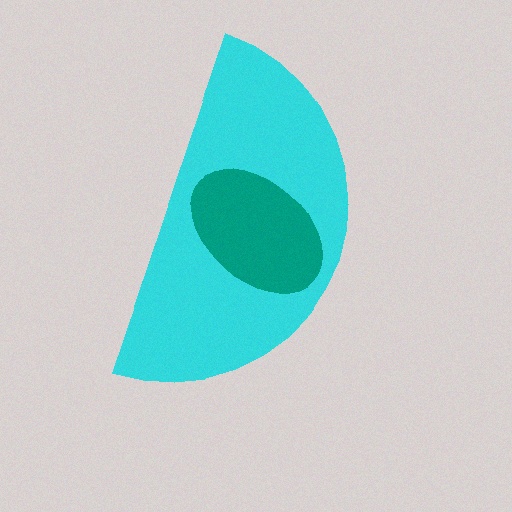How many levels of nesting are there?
2.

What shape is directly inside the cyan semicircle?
The teal ellipse.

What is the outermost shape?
The cyan semicircle.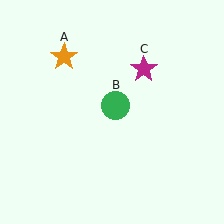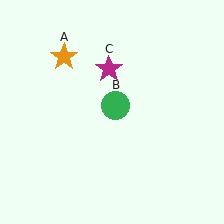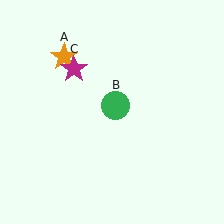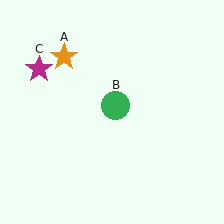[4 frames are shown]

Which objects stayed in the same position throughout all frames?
Orange star (object A) and green circle (object B) remained stationary.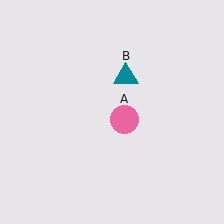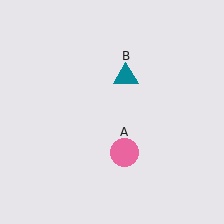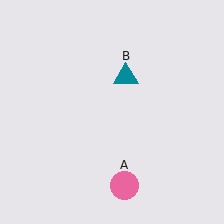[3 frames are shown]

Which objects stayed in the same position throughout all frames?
Teal triangle (object B) remained stationary.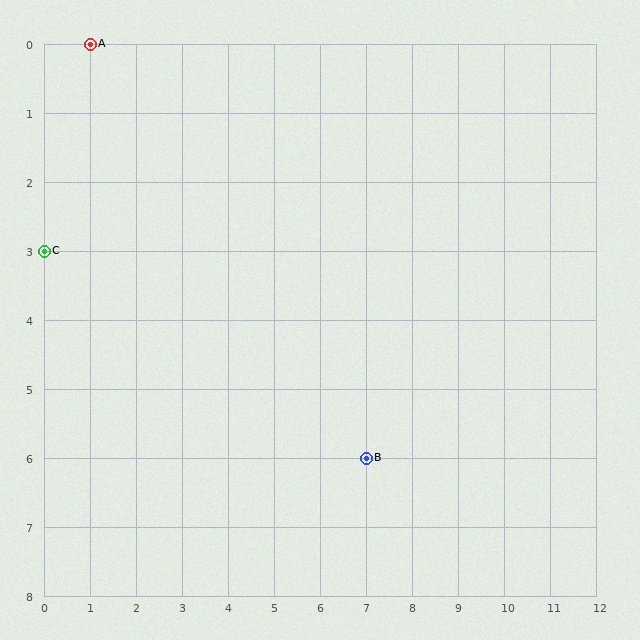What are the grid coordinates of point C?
Point C is at grid coordinates (0, 3).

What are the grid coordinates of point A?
Point A is at grid coordinates (1, 0).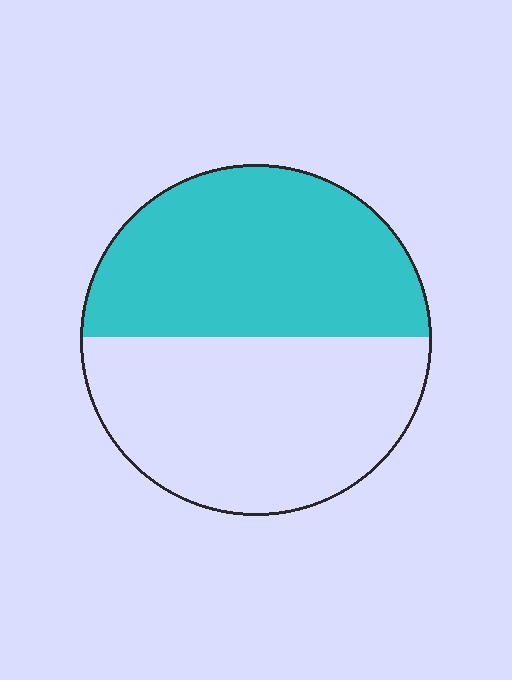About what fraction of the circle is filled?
About one half (1/2).